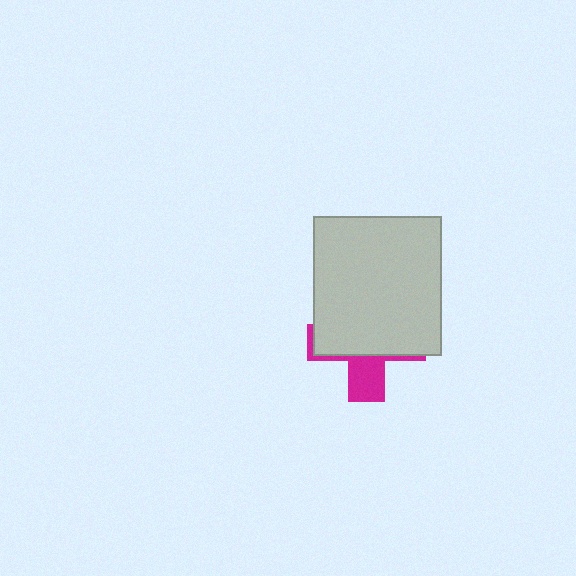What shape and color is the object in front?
The object in front is a light gray rectangle.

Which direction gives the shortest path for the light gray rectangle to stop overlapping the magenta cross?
Moving up gives the shortest separation.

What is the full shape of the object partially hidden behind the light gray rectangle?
The partially hidden object is a magenta cross.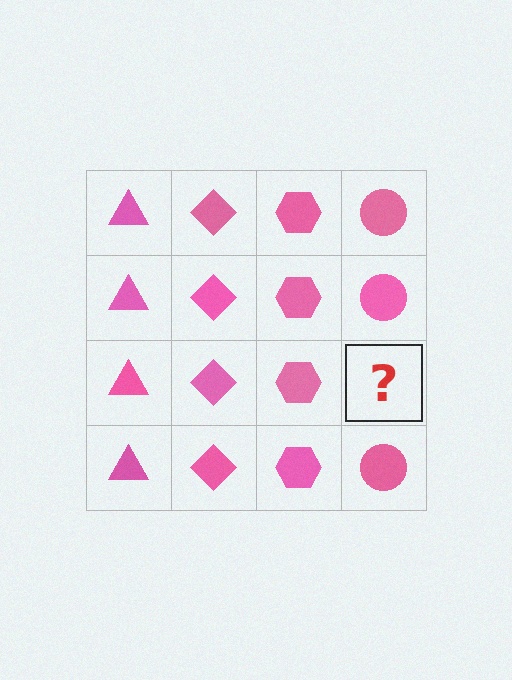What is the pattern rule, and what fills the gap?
The rule is that each column has a consistent shape. The gap should be filled with a pink circle.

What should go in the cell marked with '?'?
The missing cell should contain a pink circle.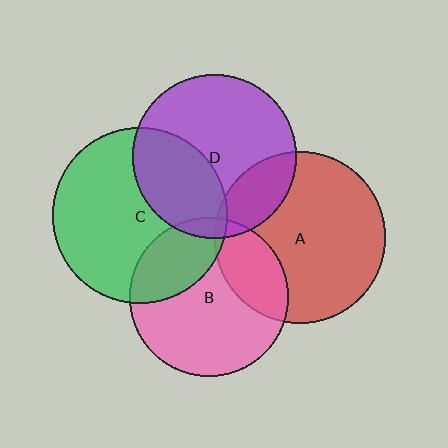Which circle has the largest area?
Circle C (green).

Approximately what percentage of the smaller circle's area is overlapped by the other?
Approximately 5%.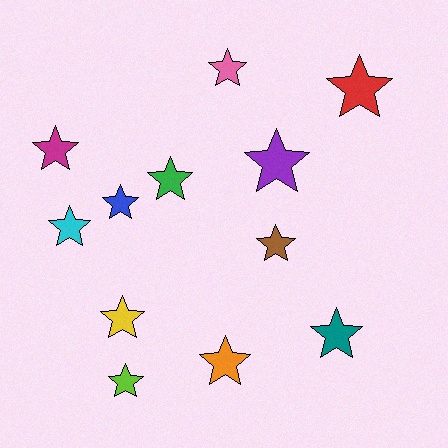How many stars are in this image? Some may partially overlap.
There are 12 stars.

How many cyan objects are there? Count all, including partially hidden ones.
There is 1 cyan object.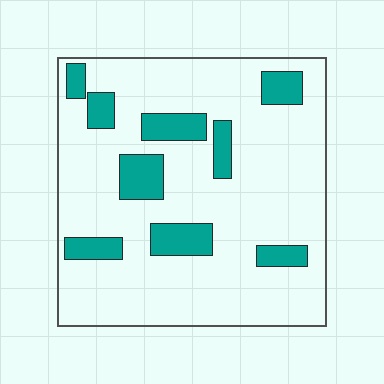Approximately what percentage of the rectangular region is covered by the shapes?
Approximately 20%.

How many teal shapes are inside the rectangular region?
9.